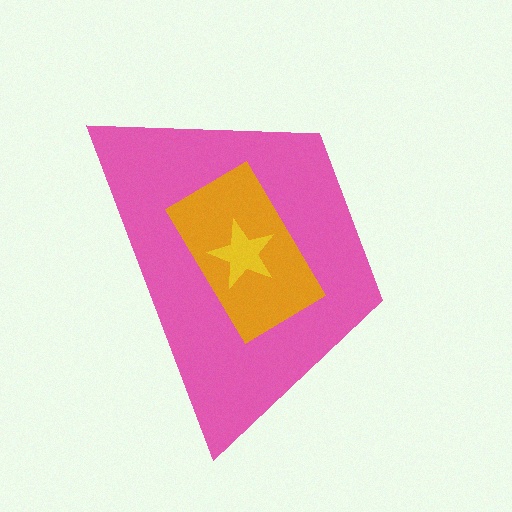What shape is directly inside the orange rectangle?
The yellow star.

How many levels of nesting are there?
3.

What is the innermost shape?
The yellow star.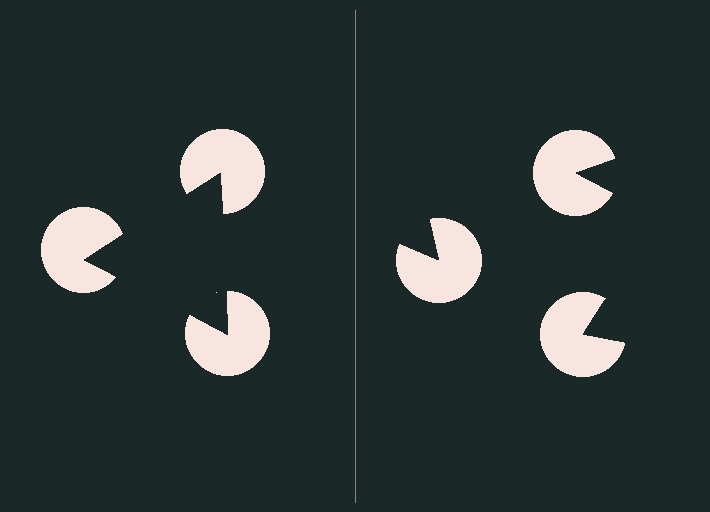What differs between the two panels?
The pac-man discs are positioned identically on both sides; only the wedge orientations differ. On the left they align to a triangle; on the right they are misaligned.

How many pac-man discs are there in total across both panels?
6 — 3 on each side.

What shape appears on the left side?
An illusory triangle.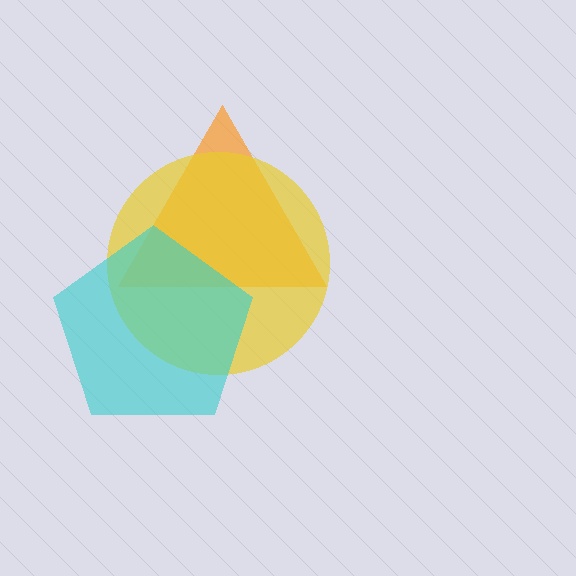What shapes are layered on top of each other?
The layered shapes are: an orange triangle, a yellow circle, a cyan pentagon.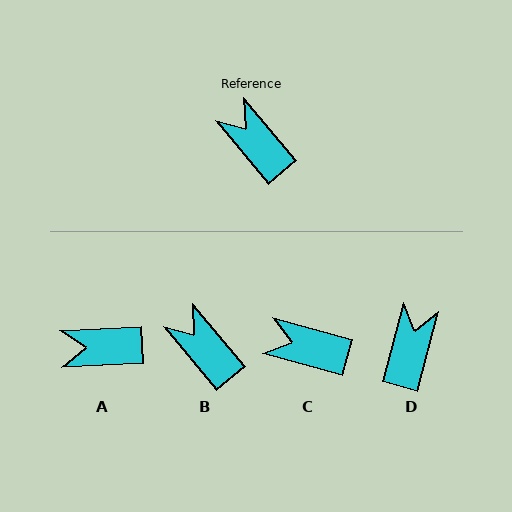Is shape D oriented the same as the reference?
No, it is off by about 55 degrees.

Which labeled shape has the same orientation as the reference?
B.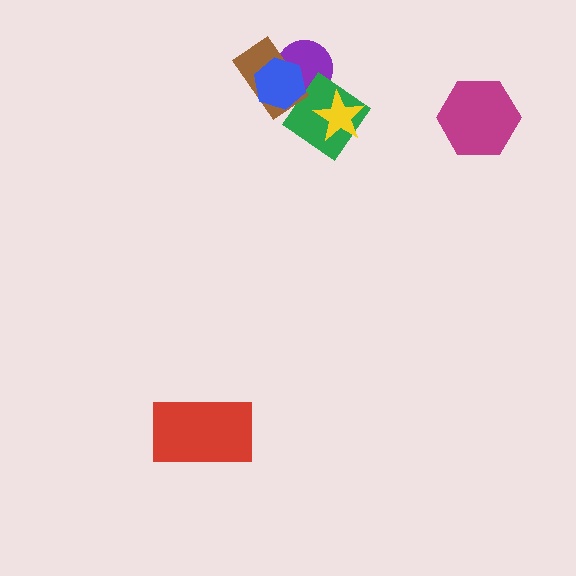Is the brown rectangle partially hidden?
Yes, it is partially covered by another shape.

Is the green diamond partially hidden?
Yes, it is partially covered by another shape.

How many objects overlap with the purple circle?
3 objects overlap with the purple circle.